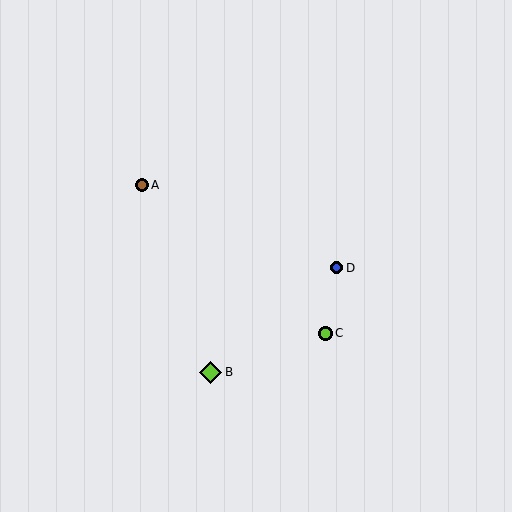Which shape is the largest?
The lime diamond (labeled B) is the largest.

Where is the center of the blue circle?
The center of the blue circle is at (336, 268).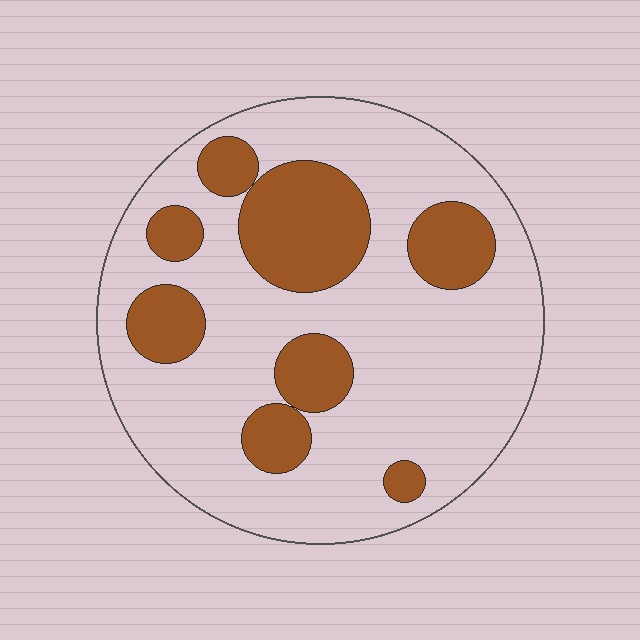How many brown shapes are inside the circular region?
8.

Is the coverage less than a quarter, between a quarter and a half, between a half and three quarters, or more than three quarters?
Between a quarter and a half.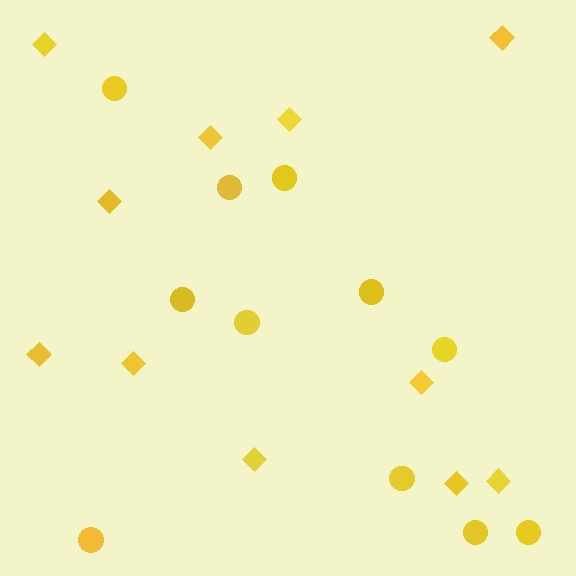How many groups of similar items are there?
There are 2 groups: one group of diamonds (11) and one group of circles (11).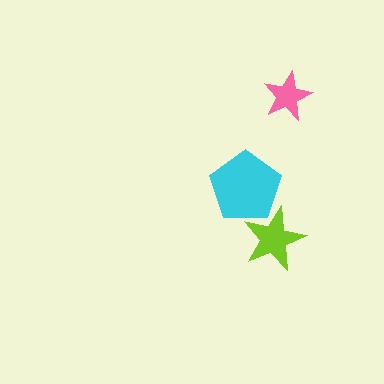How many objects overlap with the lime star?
1 object overlaps with the lime star.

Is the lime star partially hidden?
Yes, it is partially covered by another shape.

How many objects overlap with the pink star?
0 objects overlap with the pink star.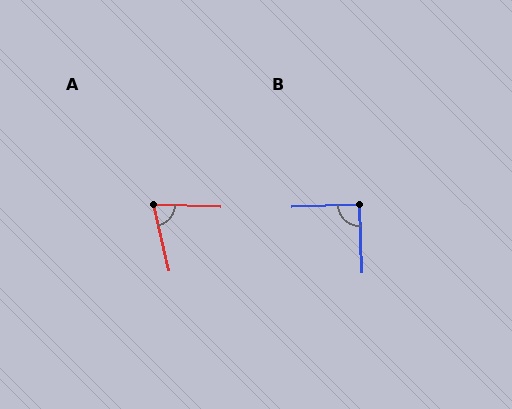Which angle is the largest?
B, at approximately 91 degrees.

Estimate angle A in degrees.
Approximately 75 degrees.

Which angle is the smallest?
A, at approximately 75 degrees.